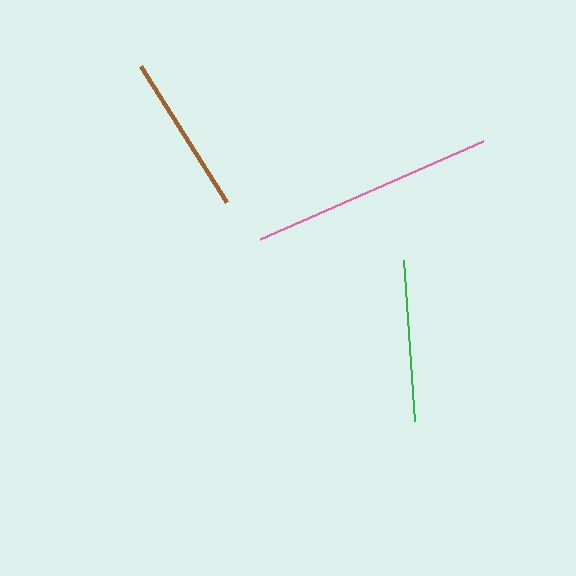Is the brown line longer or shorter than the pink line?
The pink line is longer than the brown line.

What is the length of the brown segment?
The brown segment is approximately 162 pixels long.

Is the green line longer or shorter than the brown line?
The brown line is longer than the green line.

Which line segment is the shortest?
The green line is the shortest at approximately 161 pixels.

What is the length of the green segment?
The green segment is approximately 161 pixels long.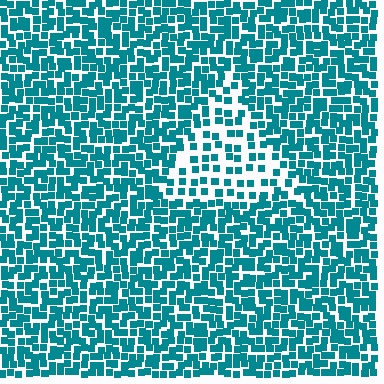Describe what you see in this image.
The image contains small teal elements arranged at two different densities. A triangle-shaped region is visible where the elements are less densely packed than the surrounding area.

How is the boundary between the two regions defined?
The boundary is defined by a change in element density (approximately 2.1x ratio). All elements are the same color, size, and shape.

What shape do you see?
I see a triangle.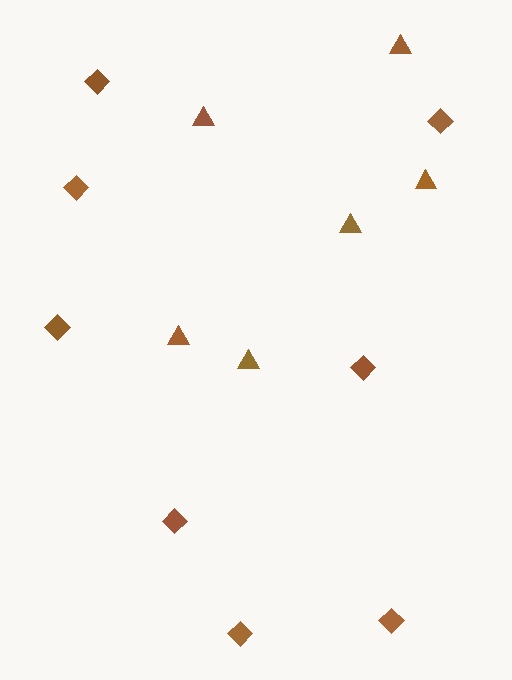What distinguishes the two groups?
There are 2 groups: one group of diamonds (8) and one group of triangles (6).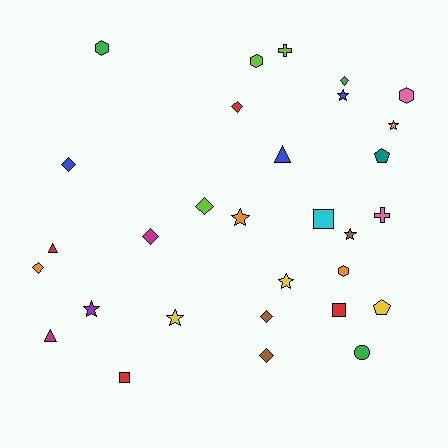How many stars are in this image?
There are 7 stars.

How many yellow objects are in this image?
There are 3 yellow objects.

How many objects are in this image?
There are 30 objects.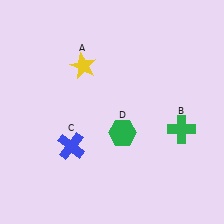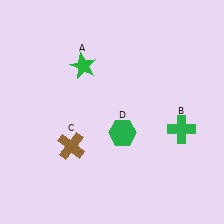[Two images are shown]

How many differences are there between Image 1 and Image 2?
There are 2 differences between the two images.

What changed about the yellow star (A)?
In Image 1, A is yellow. In Image 2, it changed to green.